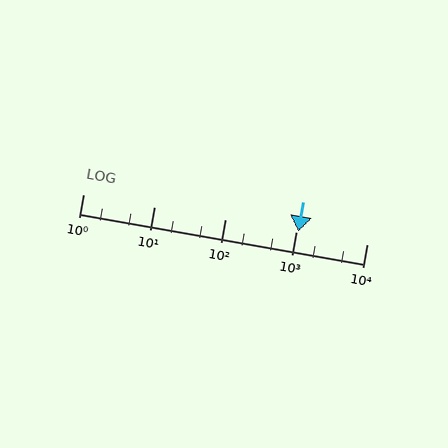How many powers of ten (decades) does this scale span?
The scale spans 4 decades, from 1 to 10000.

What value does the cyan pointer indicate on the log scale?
The pointer indicates approximately 1100.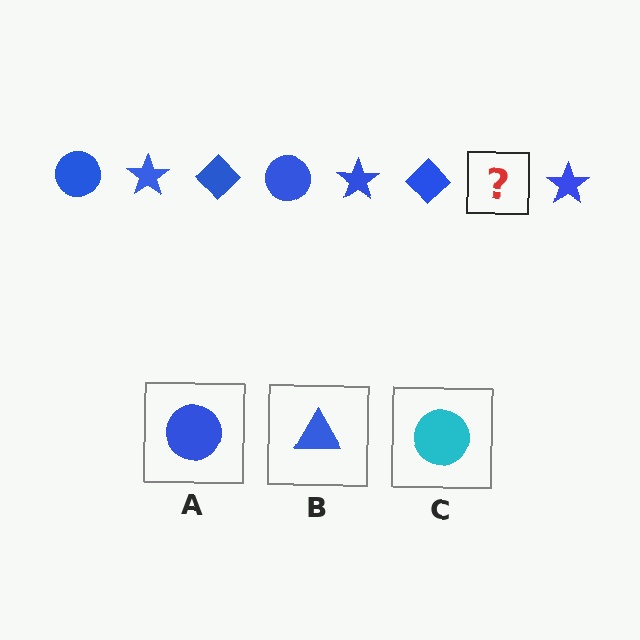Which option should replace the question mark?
Option A.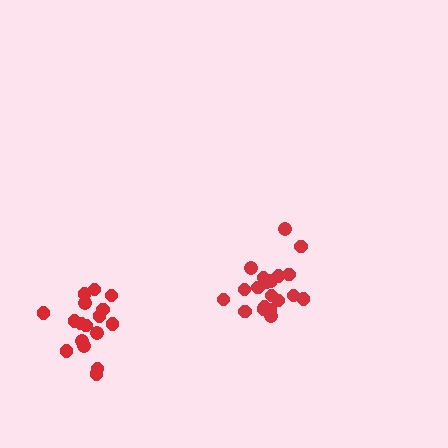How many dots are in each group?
Group 1: 20 dots, Group 2: 17 dots (37 total).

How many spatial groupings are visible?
There are 2 spatial groupings.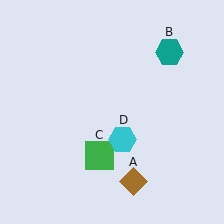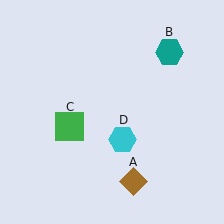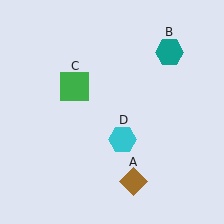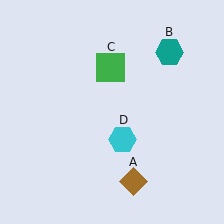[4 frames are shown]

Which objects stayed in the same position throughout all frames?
Brown diamond (object A) and teal hexagon (object B) and cyan hexagon (object D) remained stationary.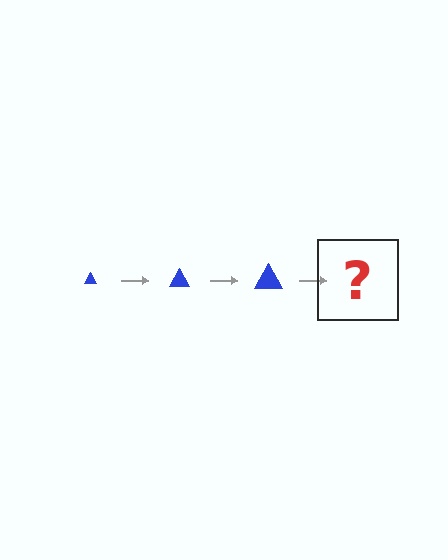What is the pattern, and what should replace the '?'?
The pattern is that the triangle gets progressively larger each step. The '?' should be a blue triangle, larger than the previous one.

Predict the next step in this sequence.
The next step is a blue triangle, larger than the previous one.